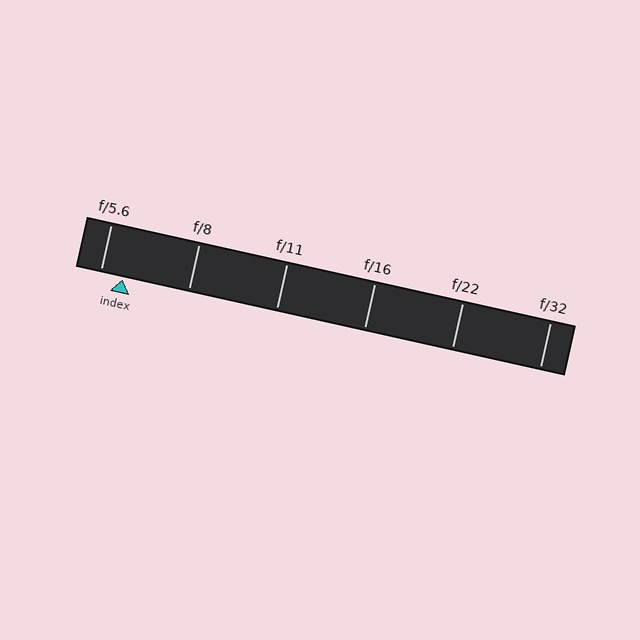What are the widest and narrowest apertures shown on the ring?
The widest aperture shown is f/5.6 and the narrowest is f/32.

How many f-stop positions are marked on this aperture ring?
There are 6 f-stop positions marked.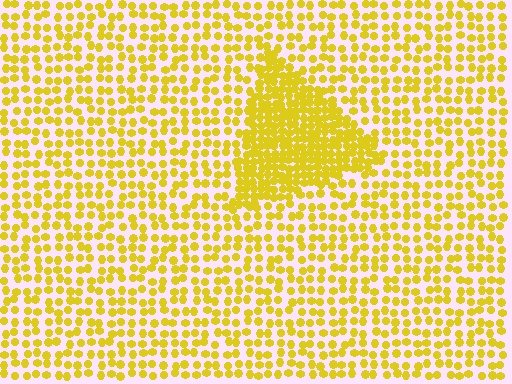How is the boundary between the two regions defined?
The boundary is defined by a change in element density (approximately 2.2x ratio). All elements are the same color, size, and shape.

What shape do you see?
I see a triangle.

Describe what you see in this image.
The image contains small yellow elements arranged at two different densities. A triangle-shaped region is visible where the elements are more densely packed than the surrounding area.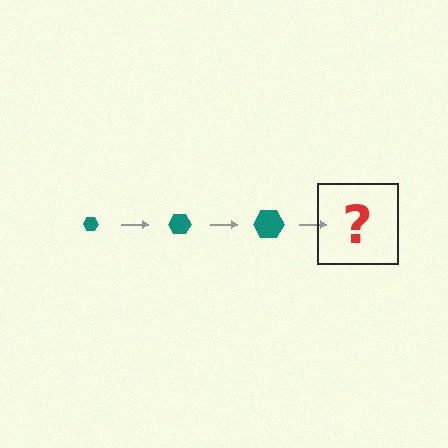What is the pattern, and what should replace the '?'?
The pattern is that the hexagon gets progressively larger each step. The '?' should be a teal hexagon, larger than the previous one.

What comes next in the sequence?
The next element should be a teal hexagon, larger than the previous one.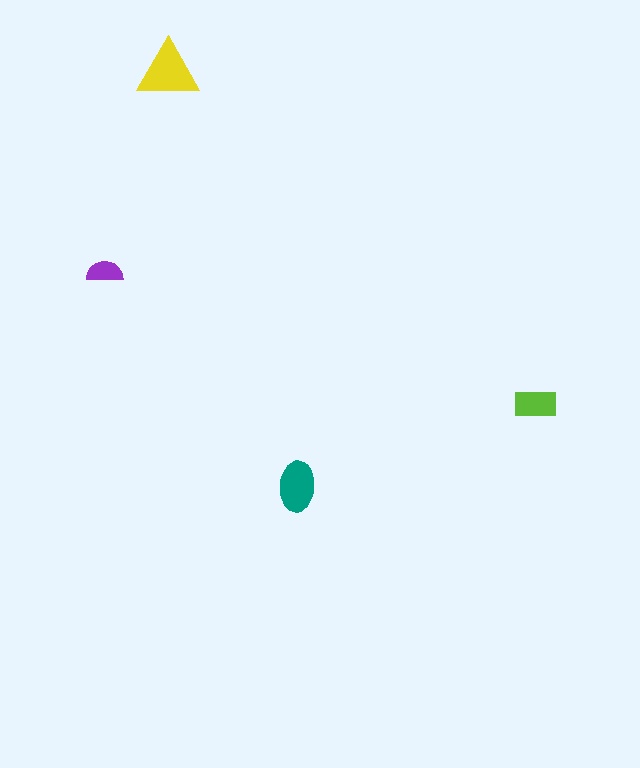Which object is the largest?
The yellow triangle.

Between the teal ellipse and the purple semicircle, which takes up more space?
The teal ellipse.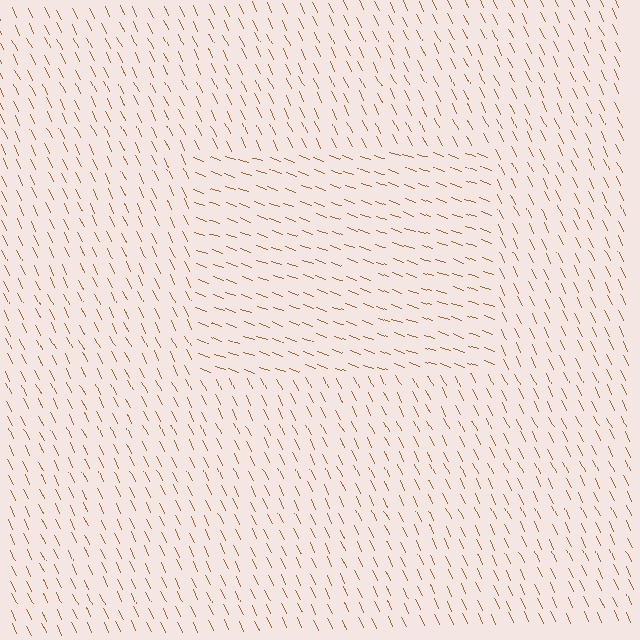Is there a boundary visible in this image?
Yes, there is a texture boundary formed by a change in line orientation.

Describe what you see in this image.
The image is filled with small brown line segments. A rectangle region in the image has lines oriented differently from the surrounding lines, creating a visible texture boundary.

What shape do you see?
I see a rectangle.